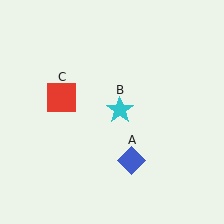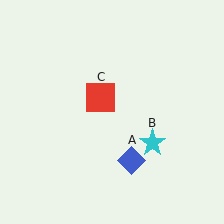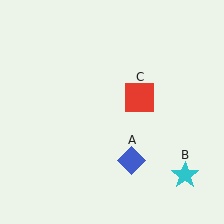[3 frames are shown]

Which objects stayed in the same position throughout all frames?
Blue diamond (object A) remained stationary.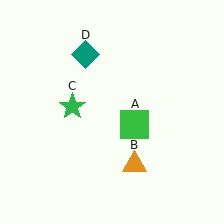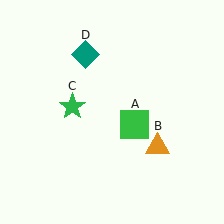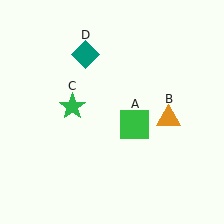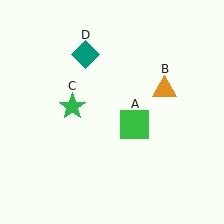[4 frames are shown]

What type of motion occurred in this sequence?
The orange triangle (object B) rotated counterclockwise around the center of the scene.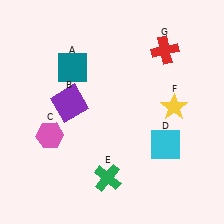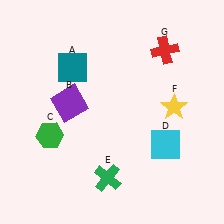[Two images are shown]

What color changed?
The hexagon (C) changed from pink in Image 1 to green in Image 2.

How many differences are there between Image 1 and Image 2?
There is 1 difference between the two images.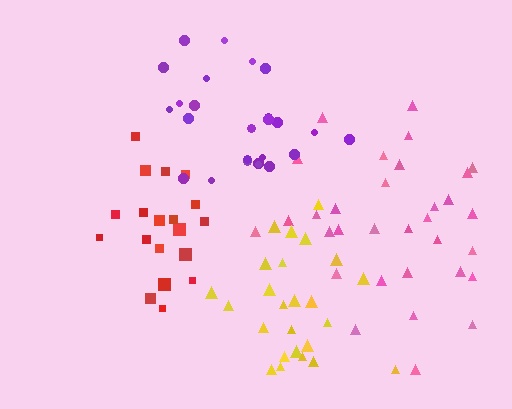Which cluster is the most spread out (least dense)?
Pink.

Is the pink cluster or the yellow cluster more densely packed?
Yellow.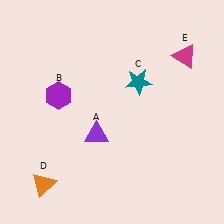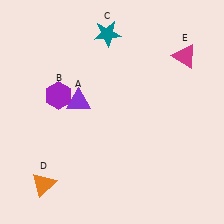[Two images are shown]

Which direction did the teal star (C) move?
The teal star (C) moved up.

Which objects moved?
The objects that moved are: the purple triangle (A), the teal star (C).